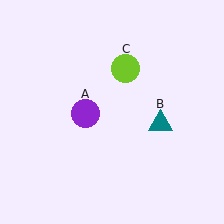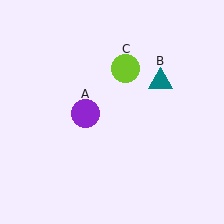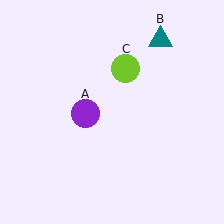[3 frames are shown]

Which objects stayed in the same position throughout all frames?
Purple circle (object A) and lime circle (object C) remained stationary.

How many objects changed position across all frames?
1 object changed position: teal triangle (object B).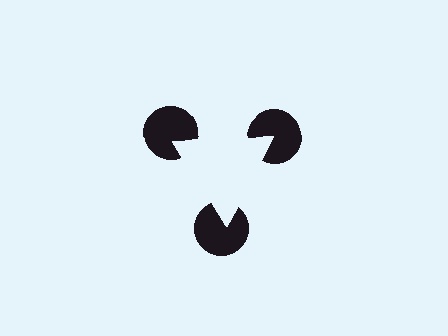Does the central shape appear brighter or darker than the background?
It typically appears slightly brighter than the background, even though no actual brightness change is drawn.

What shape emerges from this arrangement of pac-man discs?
An illusory triangle — its edges are inferred from the aligned wedge cuts in the pac-man discs, not physically drawn.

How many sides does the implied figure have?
3 sides.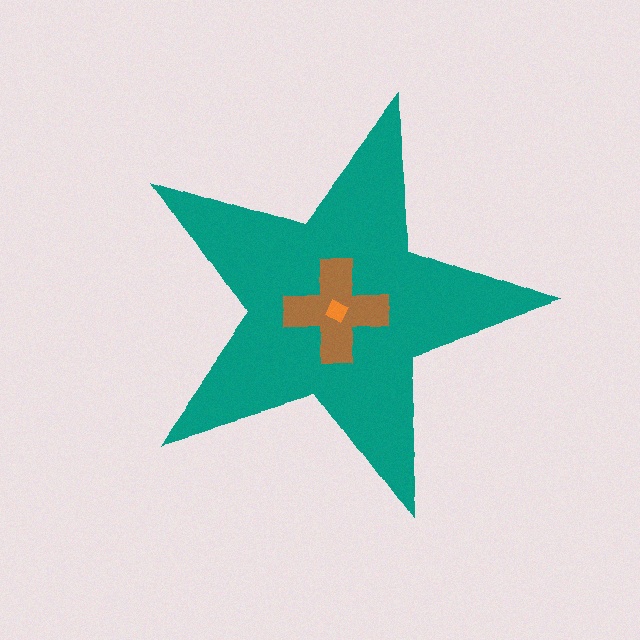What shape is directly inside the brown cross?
The orange diamond.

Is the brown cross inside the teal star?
Yes.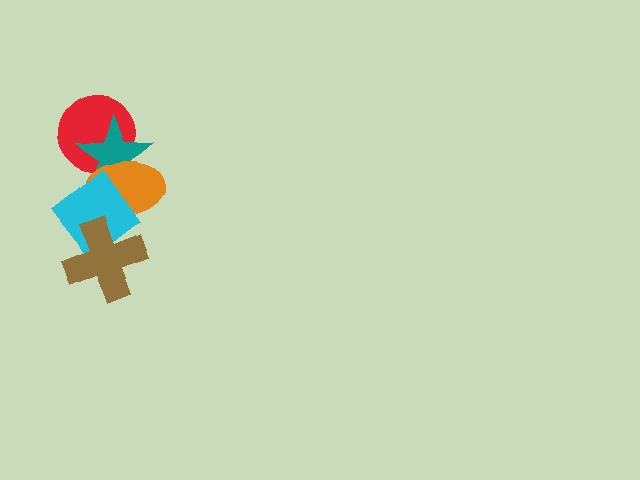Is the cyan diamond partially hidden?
Yes, it is partially covered by another shape.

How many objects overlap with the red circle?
2 objects overlap with the red circle.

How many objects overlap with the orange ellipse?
4 objects overlap with the orange ellipse.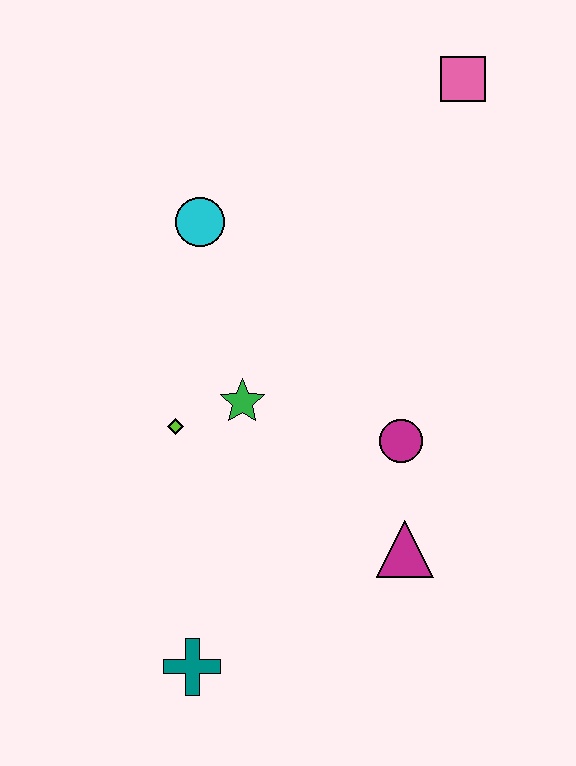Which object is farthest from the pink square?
The teal cross is farthest from the pink square.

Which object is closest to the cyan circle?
The green star is closest to the cyan circle.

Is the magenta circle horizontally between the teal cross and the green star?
No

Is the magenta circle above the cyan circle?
No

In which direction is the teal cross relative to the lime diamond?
The teal cross is below the lime diamond.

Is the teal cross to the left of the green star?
Yes